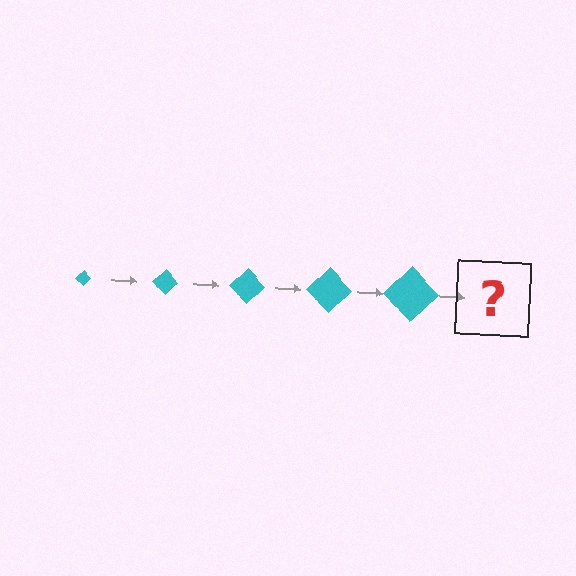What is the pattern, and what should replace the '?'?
The pattern is that the diamond gets progressively larger each step. The '?' should be a cyan diamond, larger than the previous one.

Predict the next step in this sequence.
The next step is a cyan diamond, larger than the previous one.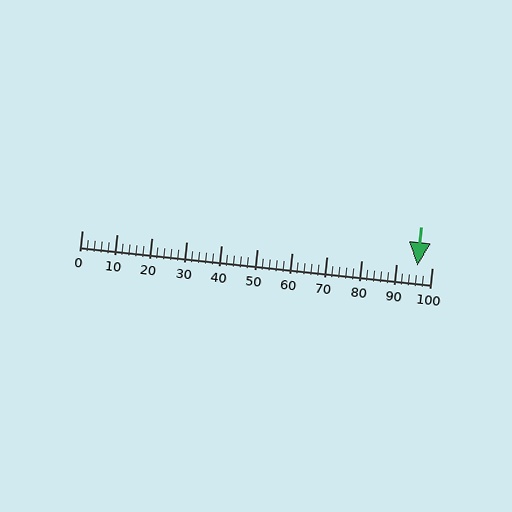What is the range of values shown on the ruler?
The ruler shows values from 0 to 100.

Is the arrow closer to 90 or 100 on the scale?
The arrow is closer to 100.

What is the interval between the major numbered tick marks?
The major tick marks are spaced 10 units apart.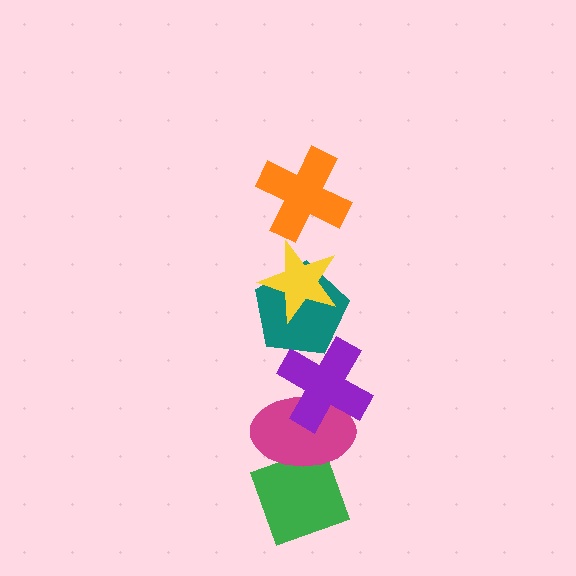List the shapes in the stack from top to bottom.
From top to bottom: the orange cross, the yellow star, the teal pentagon, the purple cross, the magenta ellipse, the green diamond.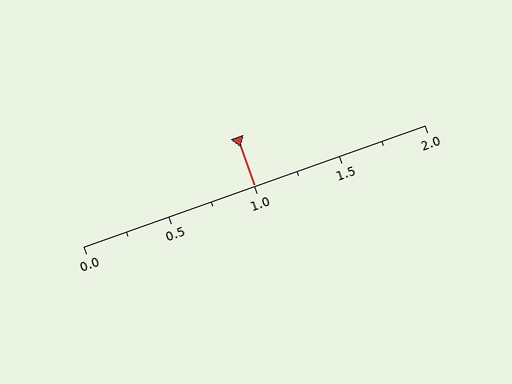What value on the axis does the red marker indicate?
The marker indicates approximately 1.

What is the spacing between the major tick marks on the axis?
The major ticks are spaced 0.5 apart.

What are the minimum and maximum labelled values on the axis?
The axis runs from 0.0 to 2.0.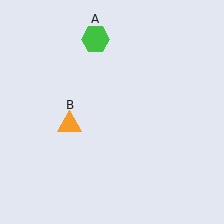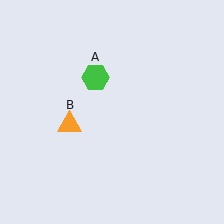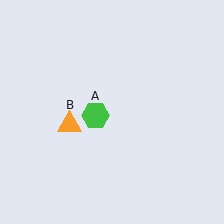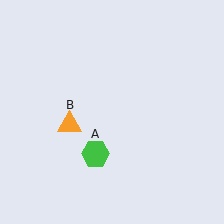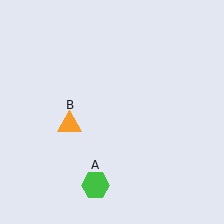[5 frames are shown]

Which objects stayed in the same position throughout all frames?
Orange triangle (object B) remained stationary.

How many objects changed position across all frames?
1 object changed position: green hexagon (object A).